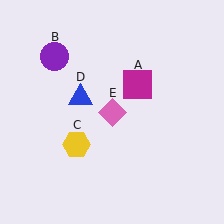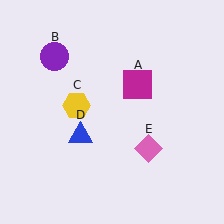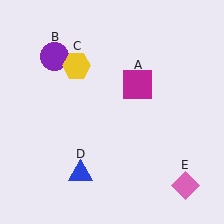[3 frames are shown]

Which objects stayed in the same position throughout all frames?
Magenta square (object A) and purple circle (object B) remained stationary.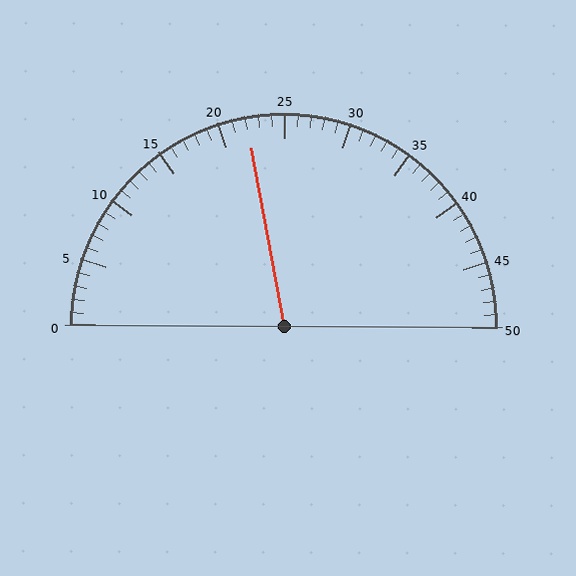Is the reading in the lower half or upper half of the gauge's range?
The reading is in the lower half of the range (0 to 50).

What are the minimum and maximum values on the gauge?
The gauge ranges from 0 to 50.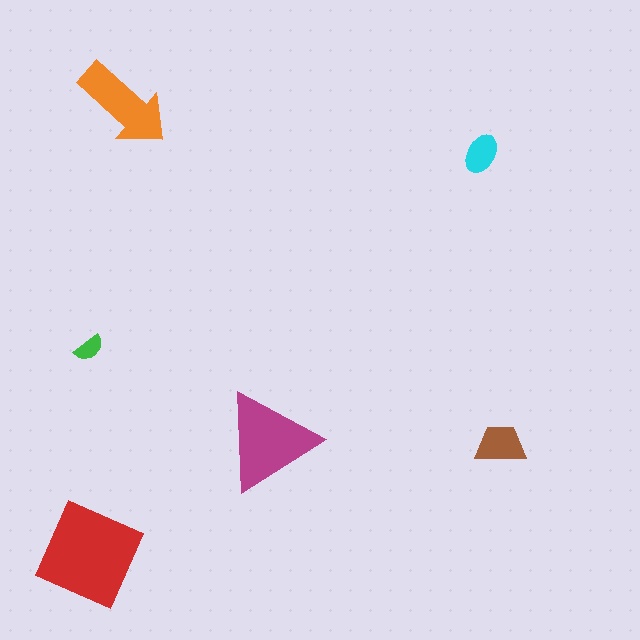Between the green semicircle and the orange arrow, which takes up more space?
The orange arrow.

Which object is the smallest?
The green semicircle.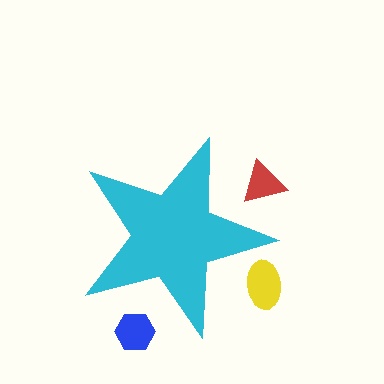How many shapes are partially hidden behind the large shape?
3 shapes are partially hidden.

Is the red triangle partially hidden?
Yes, the red triangle is partially hidden behind the cyan star.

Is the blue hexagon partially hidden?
Yes, the blue hexagon is partially hidden behind the cyan star.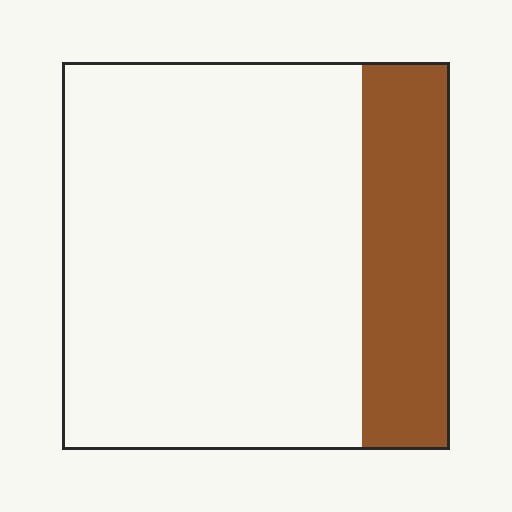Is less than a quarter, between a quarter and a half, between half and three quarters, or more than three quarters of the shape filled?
Less than a quarter.